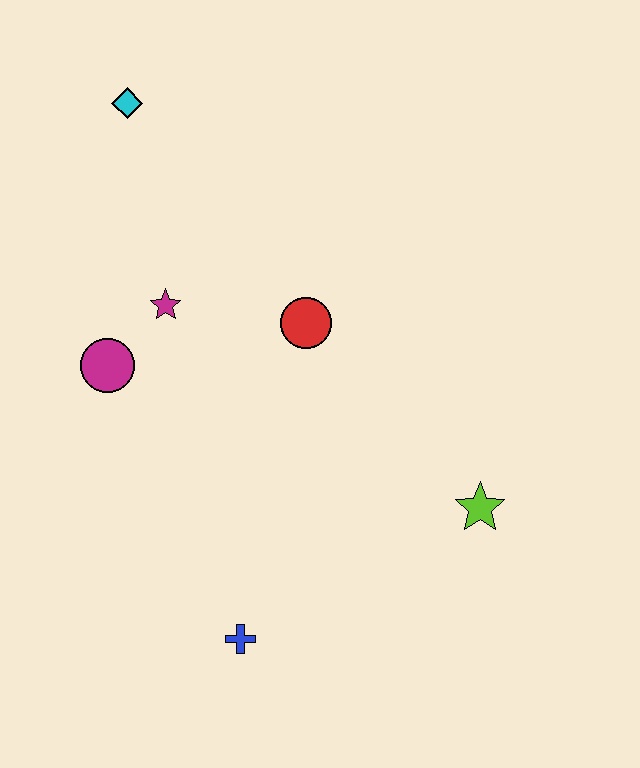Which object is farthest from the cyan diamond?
The blue cross is farthest from the cyan diamond.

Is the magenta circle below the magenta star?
Yes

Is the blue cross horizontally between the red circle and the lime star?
No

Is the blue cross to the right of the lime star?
No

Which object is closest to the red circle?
The magenta star is closest to the red circle.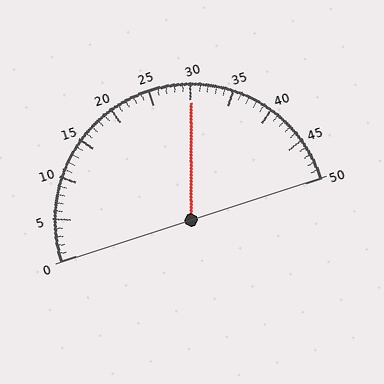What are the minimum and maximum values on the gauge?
The gauge ranges from 0 to 50.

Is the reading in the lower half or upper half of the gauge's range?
The reading is in the upper half of the range (0 to 50).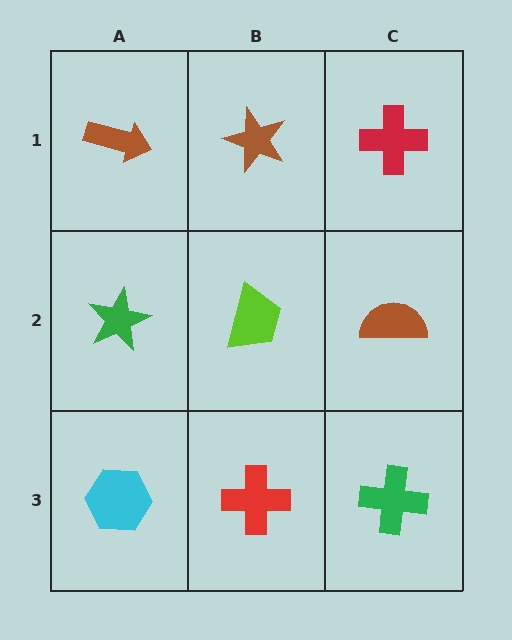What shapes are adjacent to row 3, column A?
A green star (row 2, column A), a red cross (row 3, column B).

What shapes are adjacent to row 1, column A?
A green star (row 2, column A), a brown star (row 1, column B).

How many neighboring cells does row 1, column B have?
3.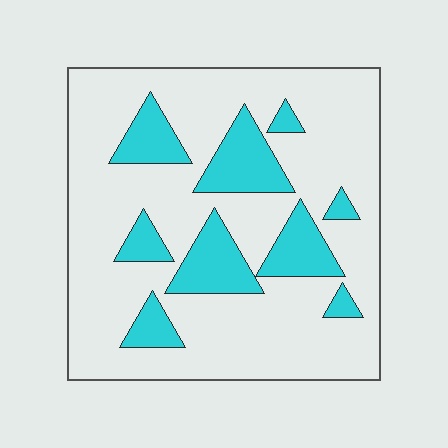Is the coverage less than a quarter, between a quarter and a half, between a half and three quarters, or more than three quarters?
Less than a quarter.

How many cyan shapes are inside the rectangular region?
9.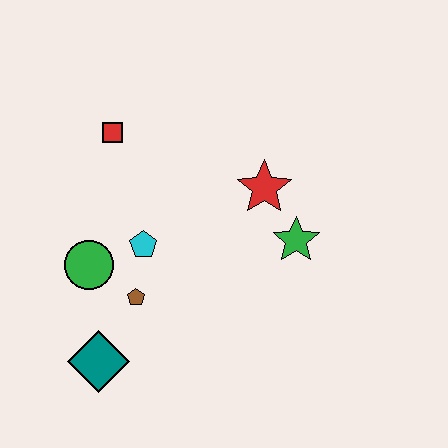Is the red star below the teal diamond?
No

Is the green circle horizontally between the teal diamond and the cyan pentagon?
No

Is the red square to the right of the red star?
No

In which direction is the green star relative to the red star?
The green star is below the red star.